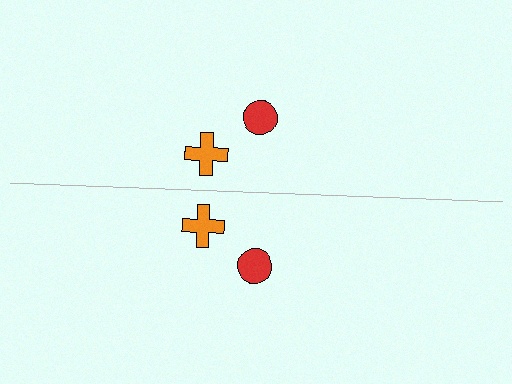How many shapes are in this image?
There are 4 shapes in this image.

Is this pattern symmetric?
Yes, this pattern has bilateral (reflection) symmetry.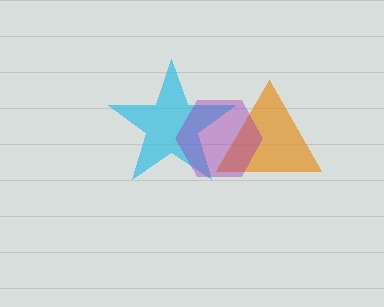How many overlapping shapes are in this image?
There are 3 overlapping shapes in the image.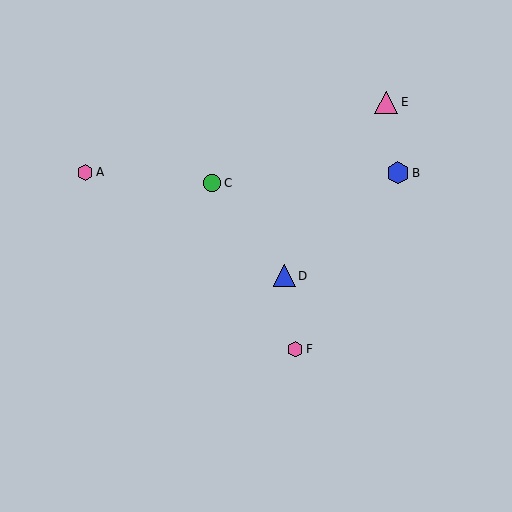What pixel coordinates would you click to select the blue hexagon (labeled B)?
Click at (398, 173) to select the blue hexagon B.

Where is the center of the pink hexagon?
The center of the pink hexagon is at (295, 349).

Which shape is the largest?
The pink triangle (labeled E) is the largest.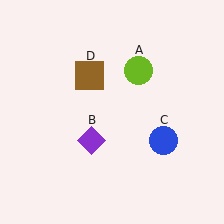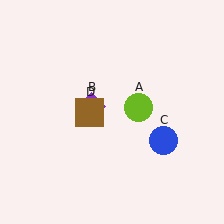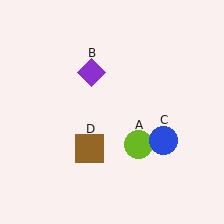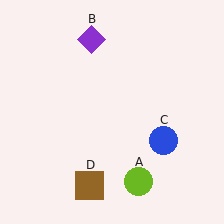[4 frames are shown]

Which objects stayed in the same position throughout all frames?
Blue circle (object C) remained stationary.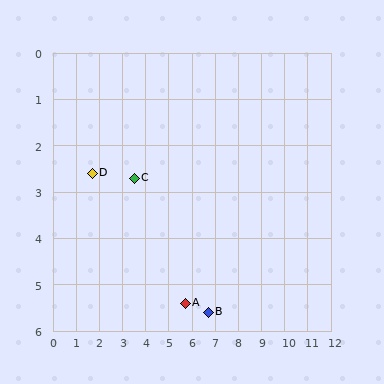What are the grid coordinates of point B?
Point B is at approximately (6.7, 5.6).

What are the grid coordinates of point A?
Point A is at approximately (5.7, 5.4).